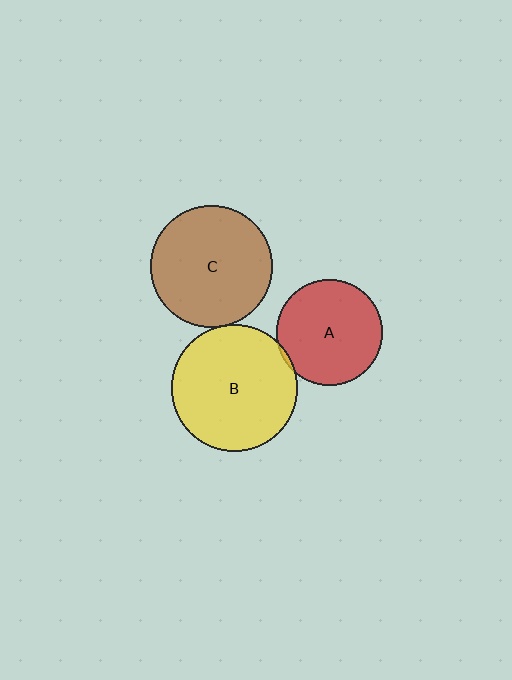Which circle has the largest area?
Circle B (yellow).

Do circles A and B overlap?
Yes.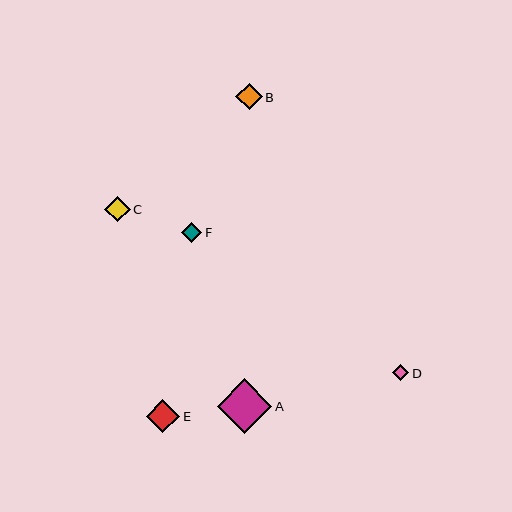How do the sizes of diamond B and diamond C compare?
Diamond B and diamond C are approximately the same size.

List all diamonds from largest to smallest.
From largest to smallest: A, E, B, C, F, D.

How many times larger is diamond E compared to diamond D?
Diamond E is approximately 2.0 times the size of diamond D.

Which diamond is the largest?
Diamond A is the largest with a size of approximately 55 pixels.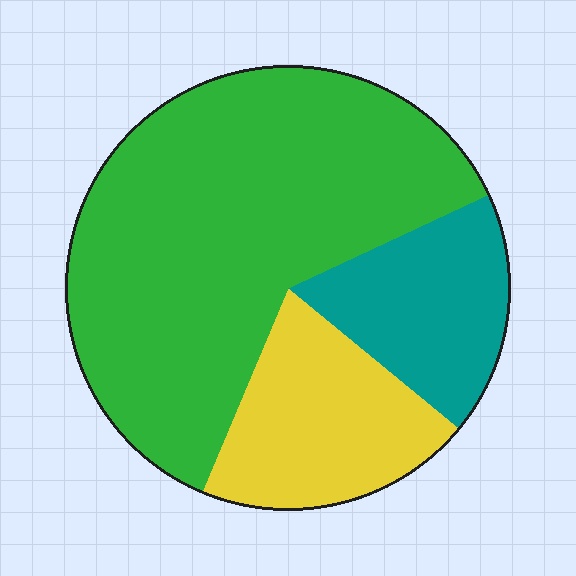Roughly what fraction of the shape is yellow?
Yellow covers 20% of the shape.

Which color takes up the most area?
Green, at roughly 60%.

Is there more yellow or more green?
Green.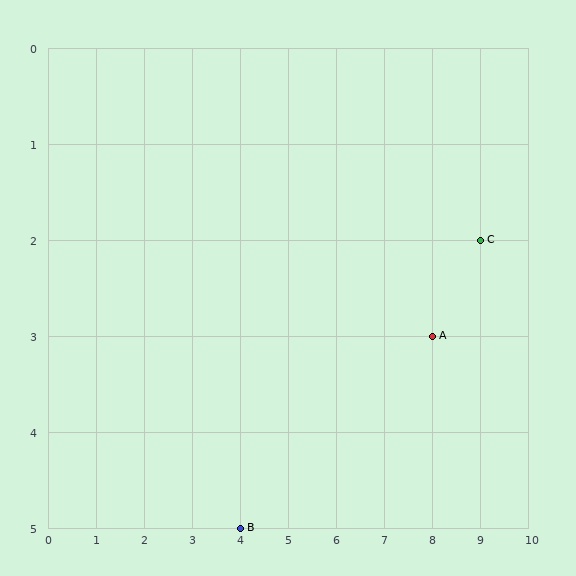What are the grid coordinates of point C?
Point C is at grid coordinates (9, 2).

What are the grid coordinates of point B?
Point B is at grid coordinates (4, 5).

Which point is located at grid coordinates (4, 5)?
Point B is at (4, 5).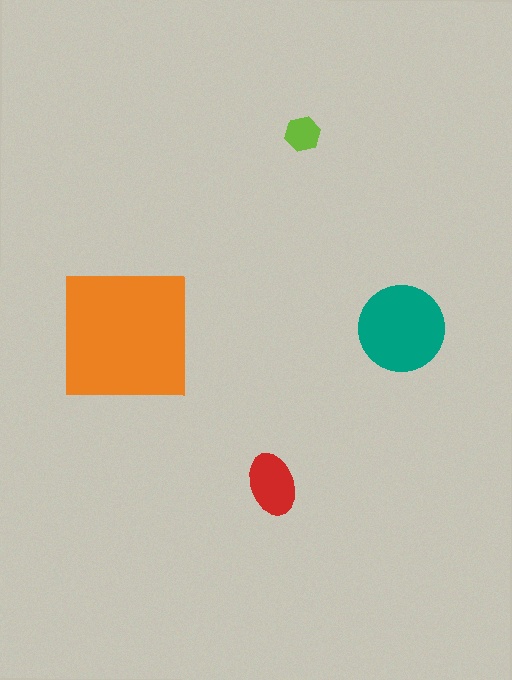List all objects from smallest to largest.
The lime hexagon, the red ellipse, the teal circle, the orange square.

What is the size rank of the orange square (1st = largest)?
1st.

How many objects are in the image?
There are 4 objects in the image.